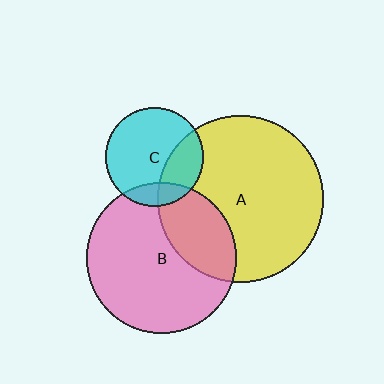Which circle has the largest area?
Circle A (yellow).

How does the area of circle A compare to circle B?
Approximately 1.2 times.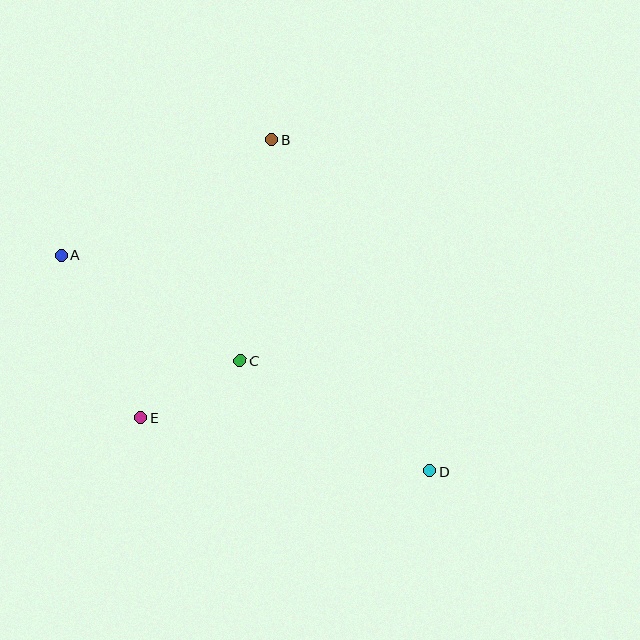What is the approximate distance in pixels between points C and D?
The distance between C and D is approximately 219 pixels.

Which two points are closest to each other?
Points C and E are closest to each other.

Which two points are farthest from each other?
Points A and D are farthest from each other.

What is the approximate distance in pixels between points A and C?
The distance between A and C is approximately 208 pixels.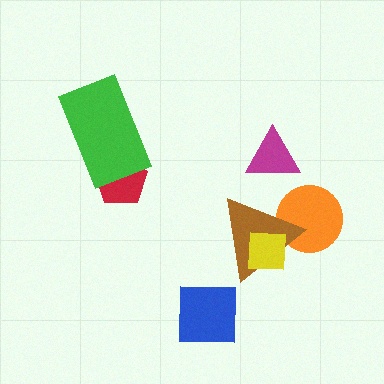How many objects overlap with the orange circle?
1 object overlaps with the orange circle.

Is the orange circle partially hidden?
Yes, it is partially covered by another shape.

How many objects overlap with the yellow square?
1 object overlaps with the yellow square.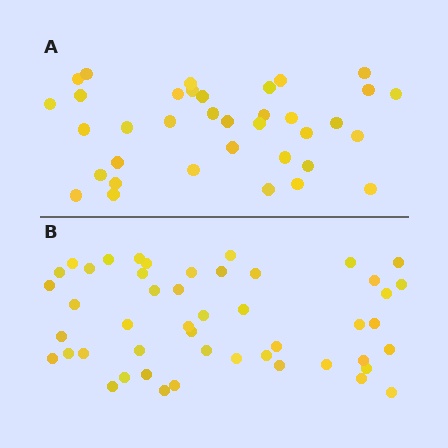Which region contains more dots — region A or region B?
Region B (the bottom region) has more dots.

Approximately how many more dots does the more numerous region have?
Region B has roughly 12 or so more dots than region A.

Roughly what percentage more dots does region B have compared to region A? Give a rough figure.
About 35% more.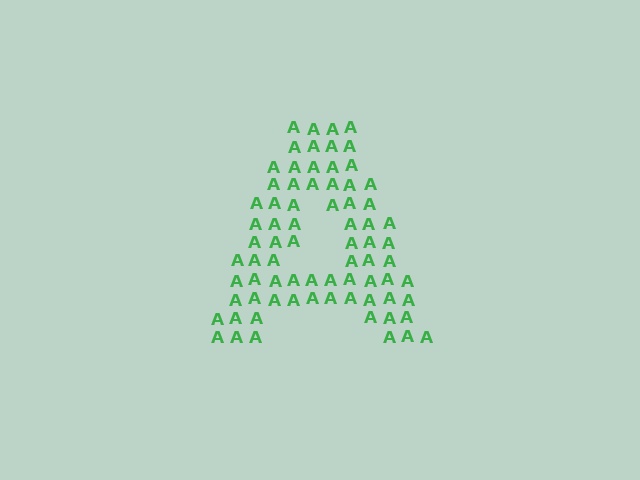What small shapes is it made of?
It is made of small letter A's.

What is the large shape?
The large shape is the letter A.